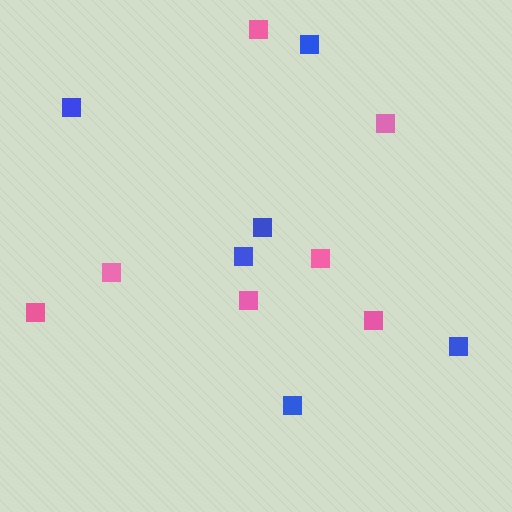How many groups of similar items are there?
There are 2 groups: one group of pink squares (7) and one group of blue squares (6).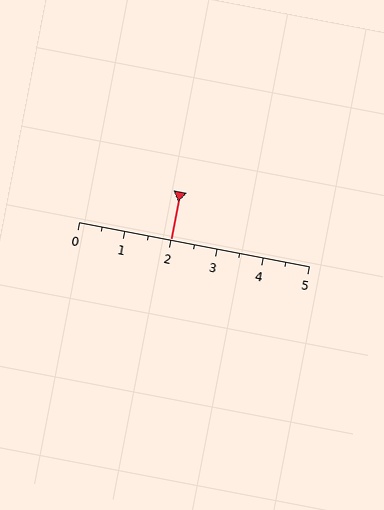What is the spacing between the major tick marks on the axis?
The major ticks are spaced 1 apart.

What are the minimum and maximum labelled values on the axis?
The axis runs from 0 to 5.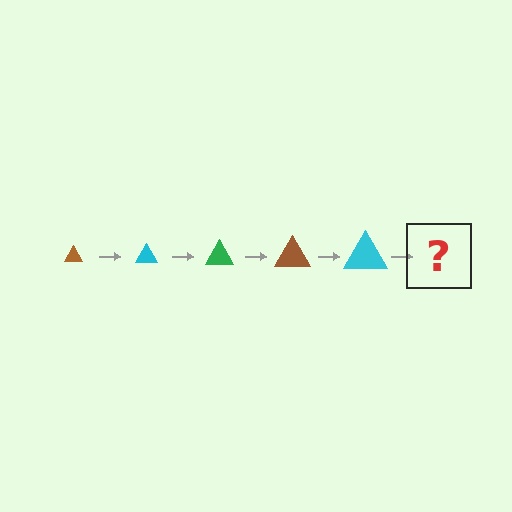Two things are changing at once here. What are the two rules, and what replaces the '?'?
The two rules are that the triangle grows larger each step and the color cycles through brown, cyan, and green. The '?' should be a green triangle, larger than the previous one.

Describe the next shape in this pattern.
It should be a green triangle, larger than the previous one.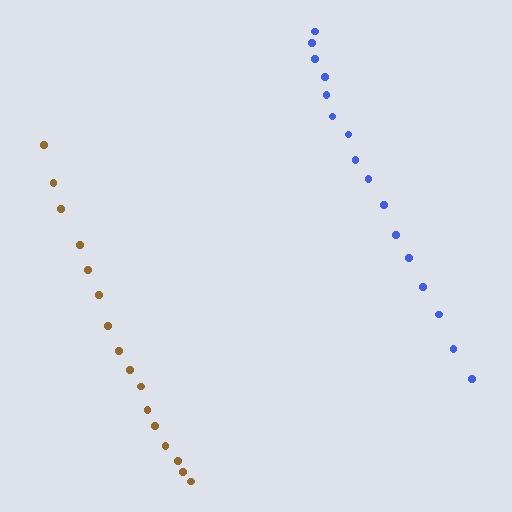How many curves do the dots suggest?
There are 2 distinct paths.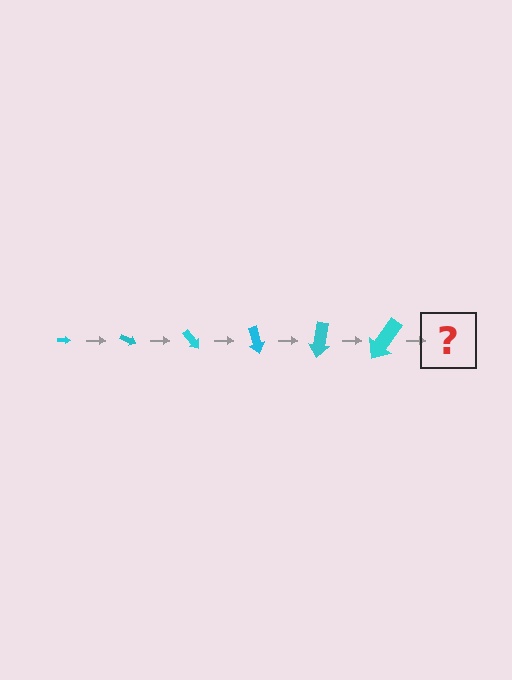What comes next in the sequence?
The next element should be an arrow, larger than the previous one and rotated 150 degrees from the start.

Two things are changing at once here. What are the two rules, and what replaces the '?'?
The two rules are that the arrow grows larger each step and it rotates 25 degrees each step. The '?' should be an arrow, larger than the previous one and rotated 150 degrees from the start.